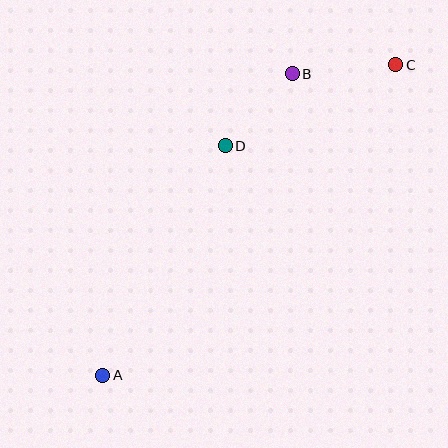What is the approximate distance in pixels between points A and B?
The distance between A and B is approximately 356 pixels.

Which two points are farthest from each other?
Points A and C are farthest from each other.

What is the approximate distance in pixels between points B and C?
The distance between B and C is approximately 104 pixels.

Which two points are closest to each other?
Points B and D are closest to each other.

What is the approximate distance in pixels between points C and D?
The distance between C and D is approximately 188 pixels.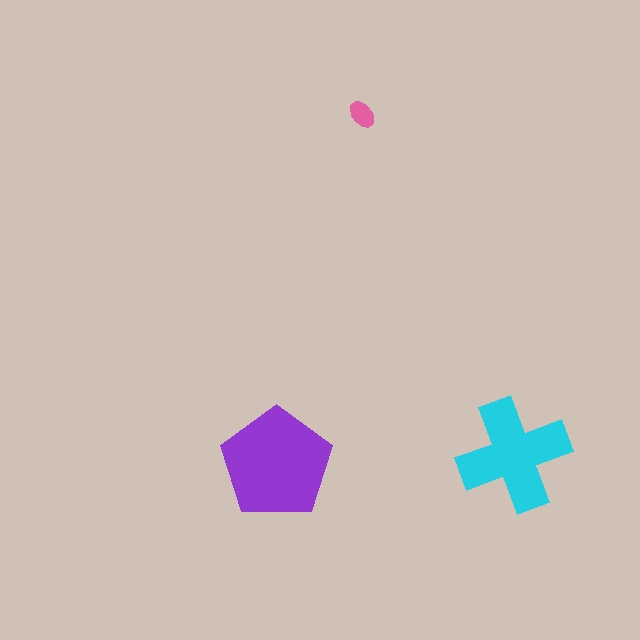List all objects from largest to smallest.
The purple pentagon, the cyan cross, the pink ellipse.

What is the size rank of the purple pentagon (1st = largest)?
1st.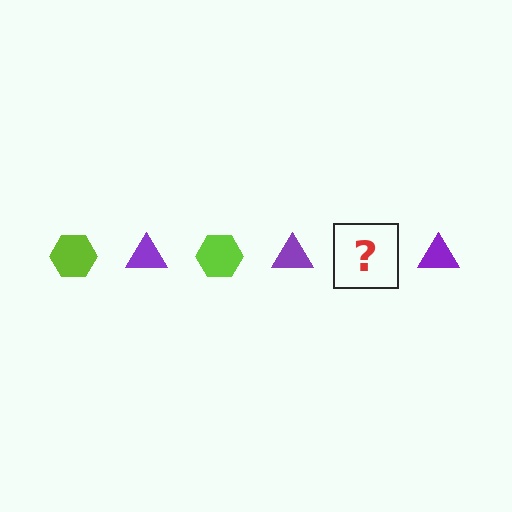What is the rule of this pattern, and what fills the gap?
The rule is that the pattern alternates between lime hexagon and purple triangle. The gap should be filled with a lime hexagon.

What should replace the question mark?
The question mark should be replaced with a lime hexagon.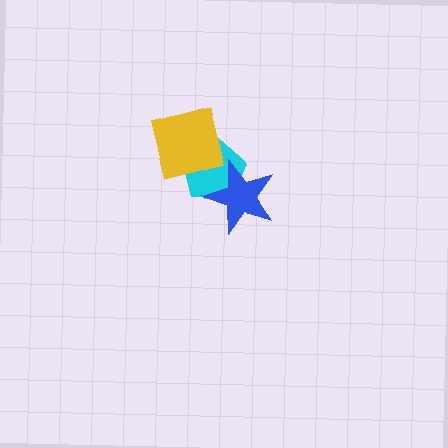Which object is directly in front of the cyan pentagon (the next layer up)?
The yellow square is directly in front of the cyan pentagon.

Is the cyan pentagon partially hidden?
Yes, it is partially covered by another shape.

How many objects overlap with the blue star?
1 object overlaps with the blue star.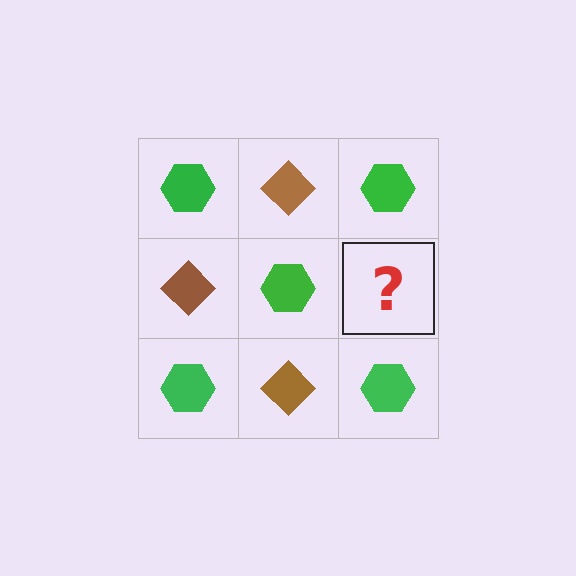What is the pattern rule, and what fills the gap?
The rule is that it alternates green hexagon and brown diamond in a checkerboard pattern. The gap should be filled with a brown diamond.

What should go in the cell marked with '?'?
The missing cell should contain a brown diamond.